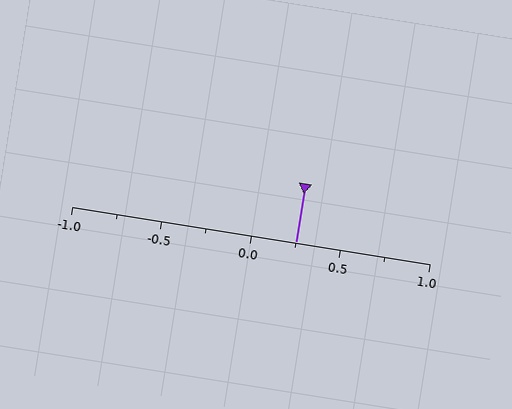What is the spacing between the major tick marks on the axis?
The major ticks are spaced 0.5 apart.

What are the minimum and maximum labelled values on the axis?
The axis runs from -1.0 to 1.0.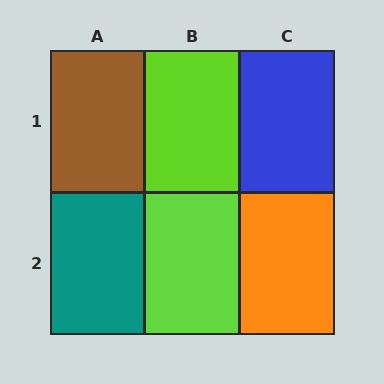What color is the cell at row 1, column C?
Blue.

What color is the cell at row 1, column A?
Brown.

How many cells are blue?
1 cell is blue.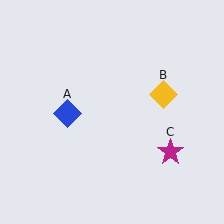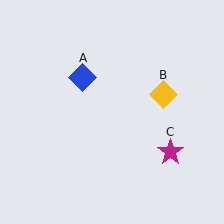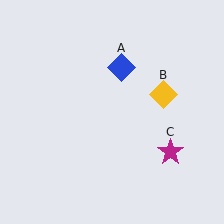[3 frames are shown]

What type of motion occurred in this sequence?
The blue diamond (object A) rotated clockwise around the center of the scene.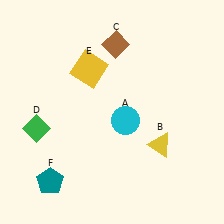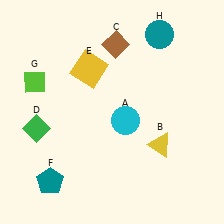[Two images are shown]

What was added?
A lime diamond (G), a teal circle (H) were added in Image 2.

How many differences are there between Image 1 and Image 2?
There are 2 differences between the two images.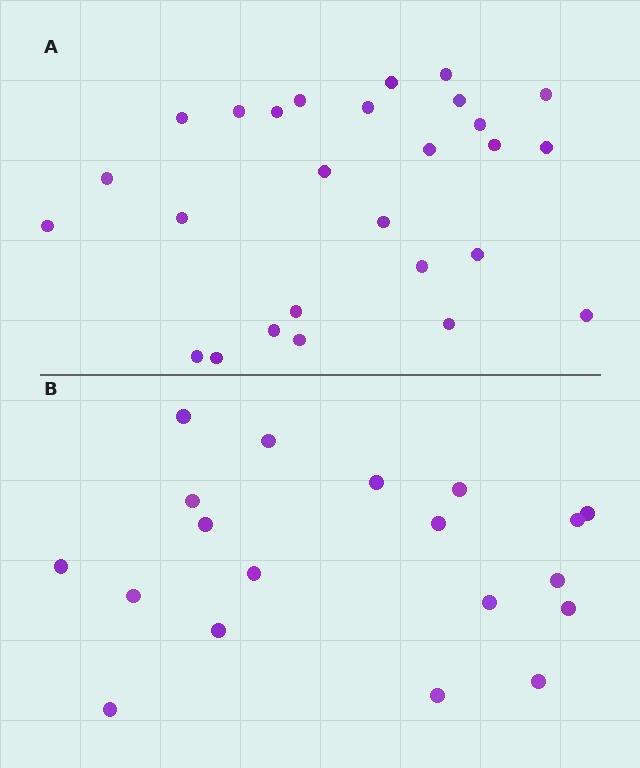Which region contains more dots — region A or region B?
Region A (the top region) has more dots.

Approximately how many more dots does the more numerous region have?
Region A has roughly 8 or so more dots than region B.